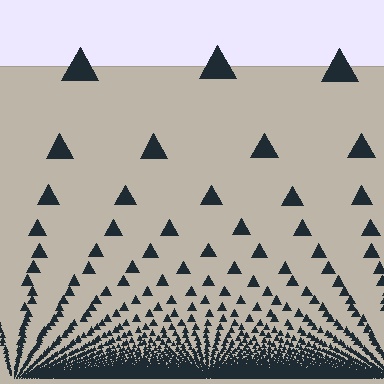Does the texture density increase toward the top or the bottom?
Density increases toward the bottom.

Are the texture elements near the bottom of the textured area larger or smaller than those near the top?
Smaller. The gradient is inverted — elements near the bottom are smaller and denser.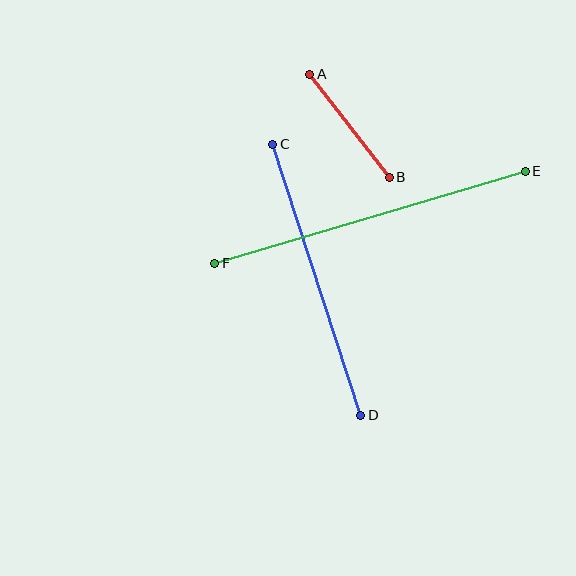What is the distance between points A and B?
The distance is approximately 131 pixels.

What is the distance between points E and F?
The distance is approximately 324 pixels.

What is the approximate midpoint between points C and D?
The midpoint is at approximately (317, 280) pixels.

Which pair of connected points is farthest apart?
Points E and F are farthest apart.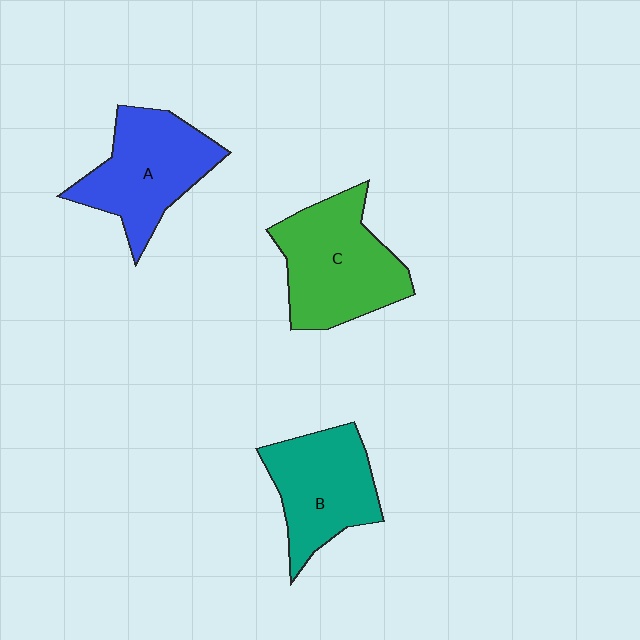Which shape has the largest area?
Shape C (green).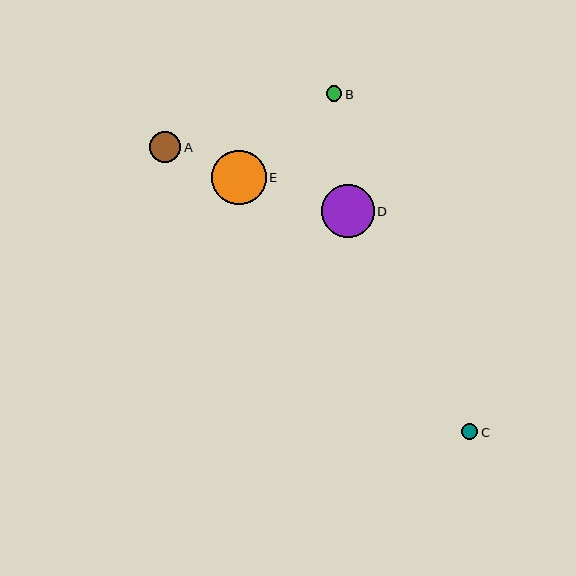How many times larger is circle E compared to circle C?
Circle E is approximately 3.4 times the size of circle C.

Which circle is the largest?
Circle E is the largest with a size of approximately 54 pixels.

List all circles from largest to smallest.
From largest to smallest: E, D, A, C, B.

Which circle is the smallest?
Circle B is the smallest with a size of approximately 15 pixels.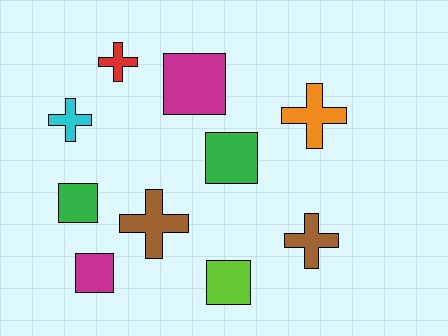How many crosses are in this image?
There are 5 crosses.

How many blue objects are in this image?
There are no blue objects.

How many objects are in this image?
There are 10 objects.